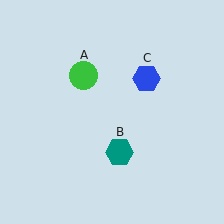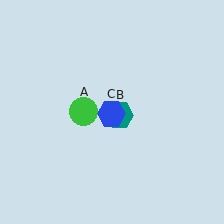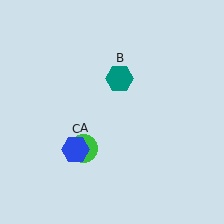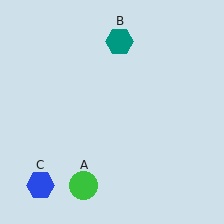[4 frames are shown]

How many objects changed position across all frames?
3 objects changed position: green circle (object A), teal hexagon (object B), blue hexagon (object C).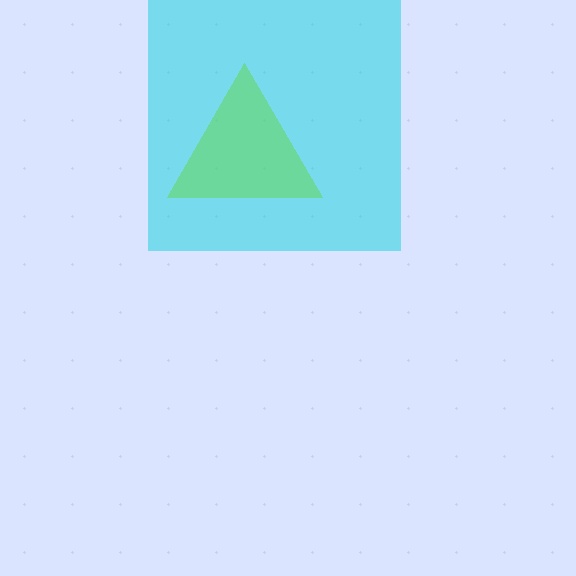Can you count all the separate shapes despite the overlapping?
Yes, there are 2 separate shapes.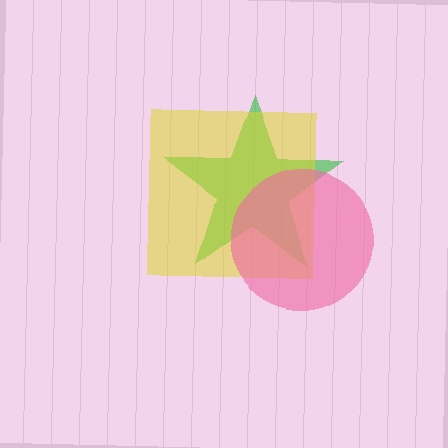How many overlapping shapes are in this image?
There are 3 overlapping shapes in the image.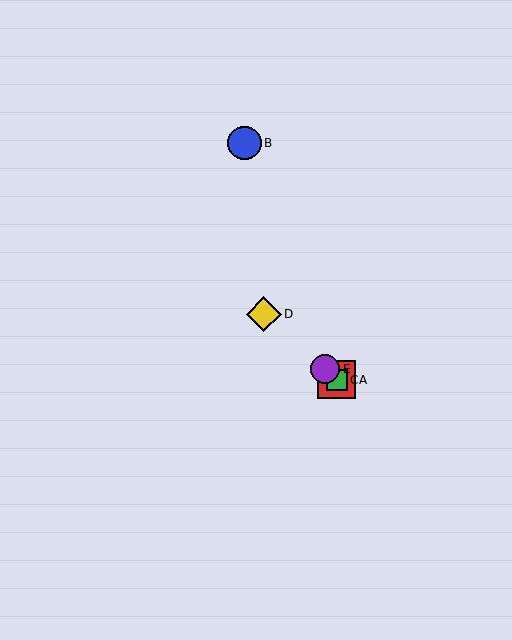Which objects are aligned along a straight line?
Objects A, C, D, E are aligned along a straight line.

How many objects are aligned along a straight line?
4 objects (A, C, D, E) are aligned along a straight line.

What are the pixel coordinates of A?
Object A is at (337, 380).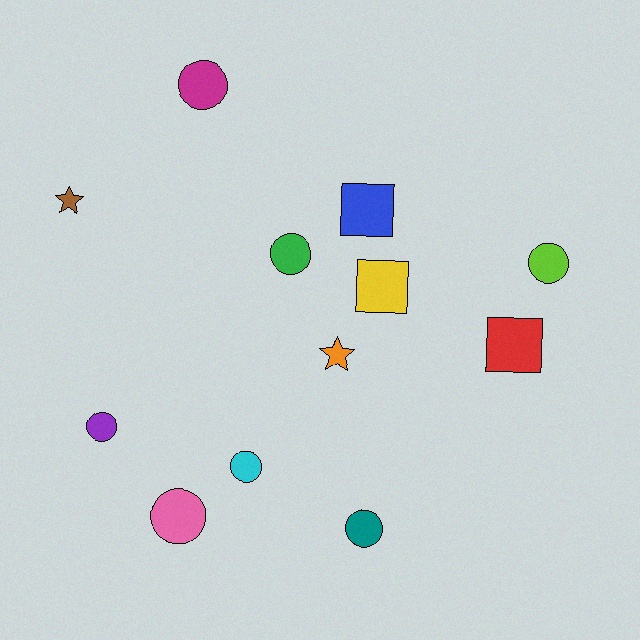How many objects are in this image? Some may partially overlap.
There are 12 objects.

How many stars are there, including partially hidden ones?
There are 2 stars.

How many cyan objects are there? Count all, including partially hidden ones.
There is 1 cyan object.